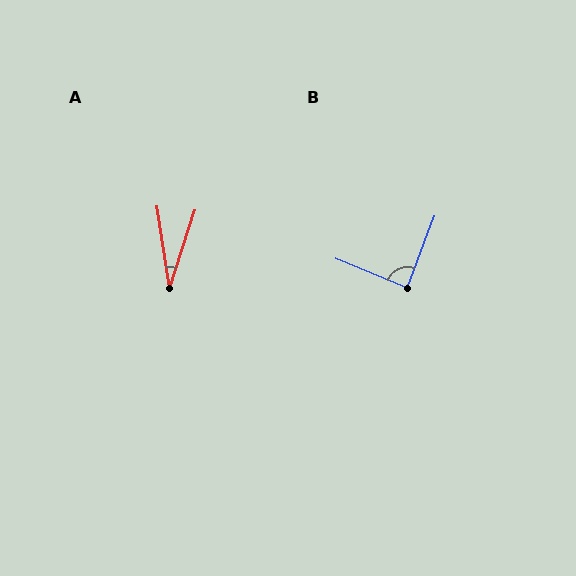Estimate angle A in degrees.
Approximately 27 degrees.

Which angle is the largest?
B, at approximately 89 degrees.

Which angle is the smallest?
A, at approximately 27 degrees.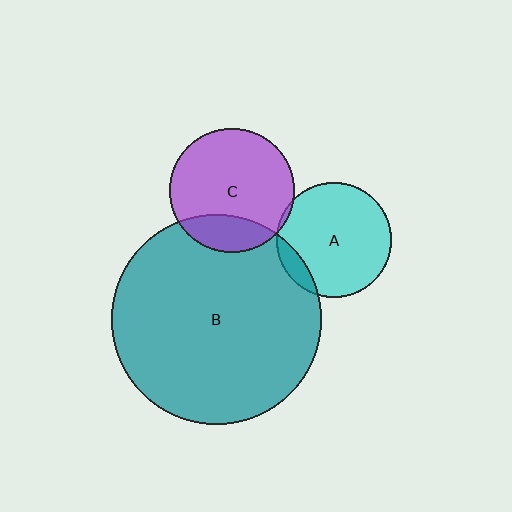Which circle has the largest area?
Circle B (teal).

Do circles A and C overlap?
Yes.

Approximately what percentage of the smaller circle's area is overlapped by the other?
Approximately 5%.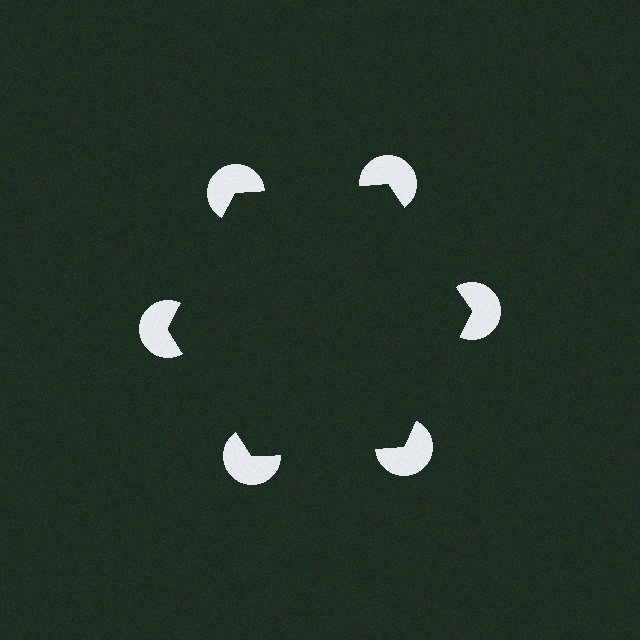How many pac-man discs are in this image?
There are 6 — one at each vertex of the illusory hexagon.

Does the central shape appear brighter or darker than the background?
It typically appears slightly darker than the background, even though no actual brightness change is drawn.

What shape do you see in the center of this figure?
An illusory hexagon — its edges are inferred from the aligned wedge cuts in the pac-man discs, not physically drawn.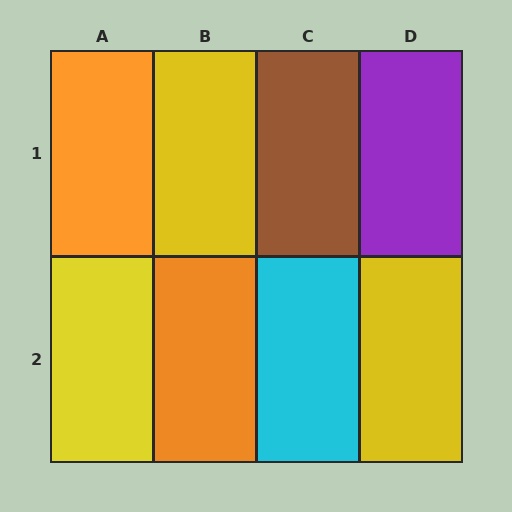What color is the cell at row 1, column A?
Orange.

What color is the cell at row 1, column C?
Brown.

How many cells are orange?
2 cells are orange.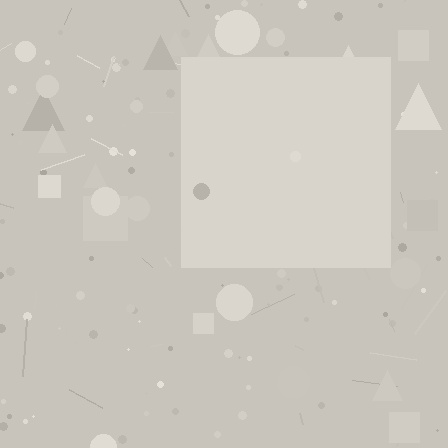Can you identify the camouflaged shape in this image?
The camouflaged shape is a square.